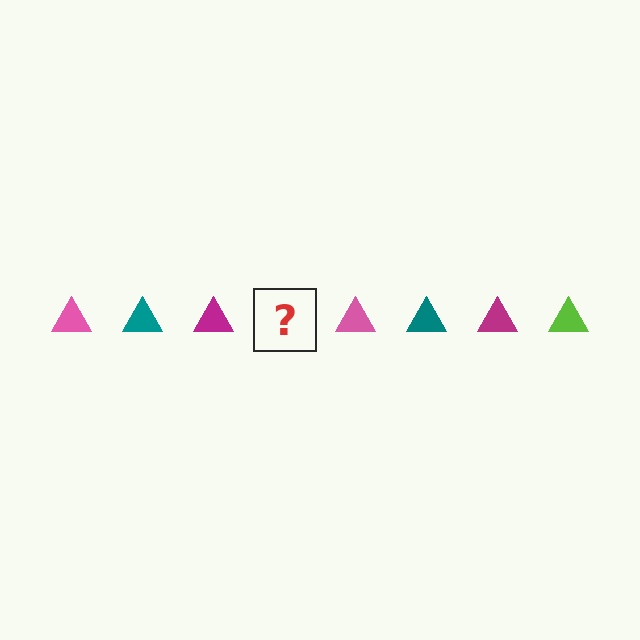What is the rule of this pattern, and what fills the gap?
The rule is that the pattern cycles through pink, teal, magenta, lime triangles. The gap should be filled with a lime triangle.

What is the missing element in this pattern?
The missing element is a lime triangle.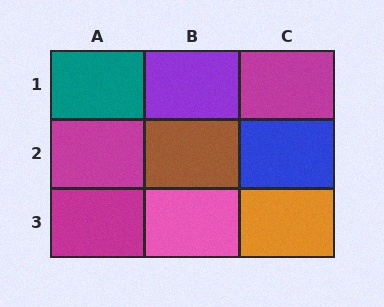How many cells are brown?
1 cell is brown.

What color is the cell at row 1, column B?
Purple.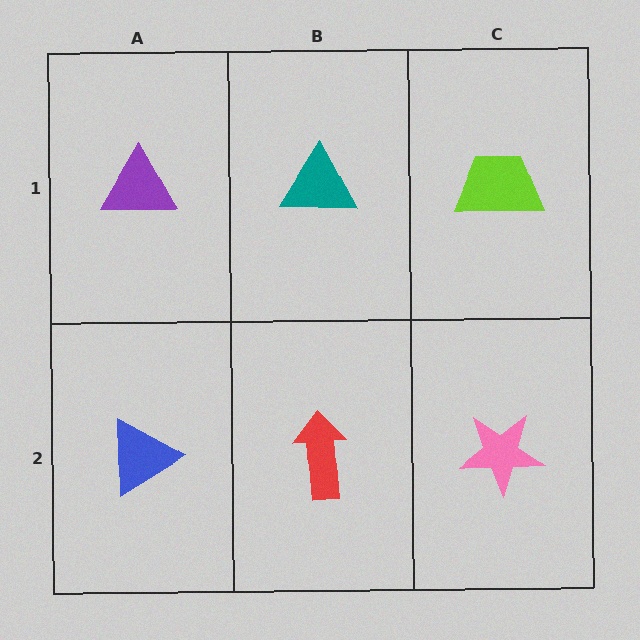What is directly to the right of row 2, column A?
A red arrow.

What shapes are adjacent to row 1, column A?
A blue triangle (row 2, column A), a teal triangle (row 1, column B).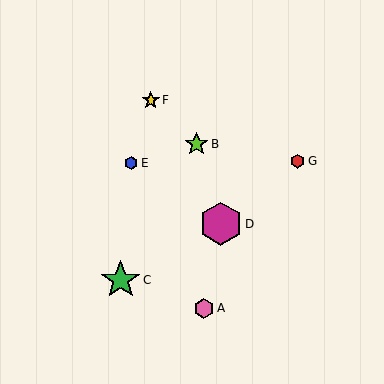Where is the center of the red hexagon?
The center of the red hexagon is at (297, 161).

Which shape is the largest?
The magenta hexagon (labeled D) is the largest.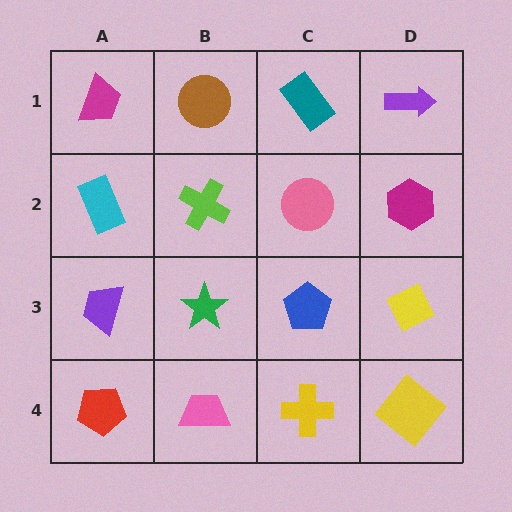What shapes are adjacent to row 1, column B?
A lime cross (row 2, column B), a magenta trapezoid (row 1, column A), a teal rectangle (row 1, column C).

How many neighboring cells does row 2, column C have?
4.